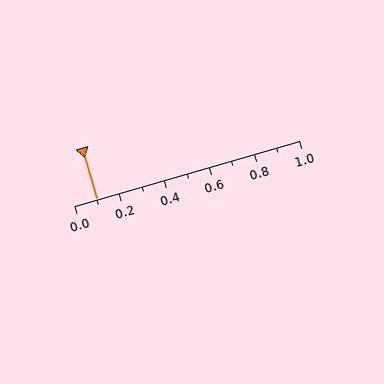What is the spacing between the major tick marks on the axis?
The major ticks are spaced 0.2 apart.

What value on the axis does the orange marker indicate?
The marker indicates approximately 0.1.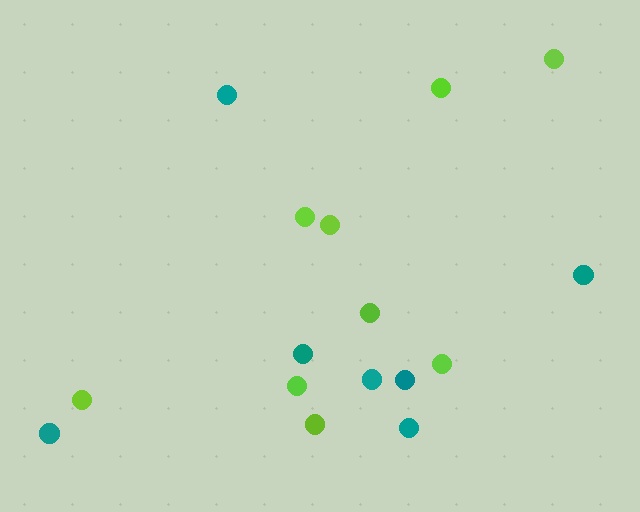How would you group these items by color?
There are 2 groups: one group of teal circles (7) and one group of lime circles (9).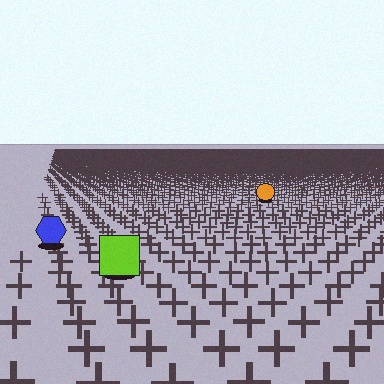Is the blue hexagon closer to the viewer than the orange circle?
Yes. The blue hexagon is closer — you can tell from the texture gradient: the ground texture is coarser near it.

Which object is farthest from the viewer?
The orange circle is farthest from the viewer. It appears smaller and the ground texture around it is denser.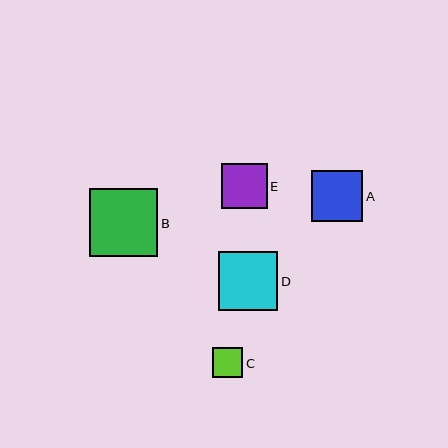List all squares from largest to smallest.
From largest to smallest: B, D, A, E, C.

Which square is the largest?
Square B is the largest with a size of approximately 68 pixels.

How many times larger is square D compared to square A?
Square D is approximately 1.2 times the size of square A.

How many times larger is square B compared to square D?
Square B is approximately 1.1 times the size of square D.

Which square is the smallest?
Square C is the smallest with a size of approximately 31 pixels.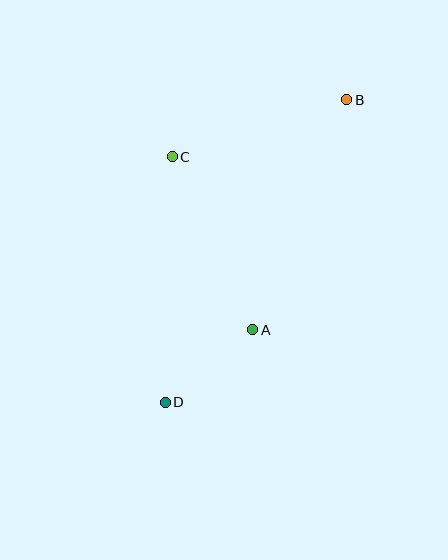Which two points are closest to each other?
Points A and D are closest to each other.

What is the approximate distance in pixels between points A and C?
The distance between A and C is approximately 191 pixels.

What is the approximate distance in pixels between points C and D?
The distance between C and D is approximately 245 pixels.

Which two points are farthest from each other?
Points B and D are farthest from each other.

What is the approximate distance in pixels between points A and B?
The distance between A and B is approximately 249 pixels.